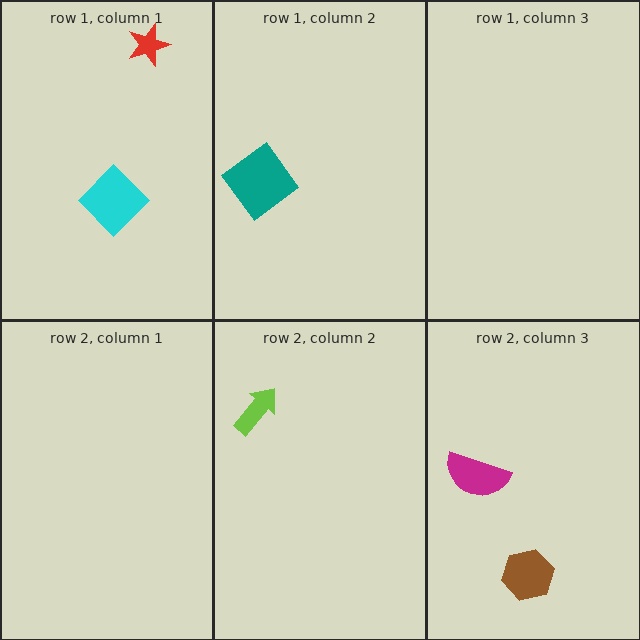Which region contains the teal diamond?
The row 1, column 2 region.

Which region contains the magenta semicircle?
The row 2, column 3 region.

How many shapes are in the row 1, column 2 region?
1.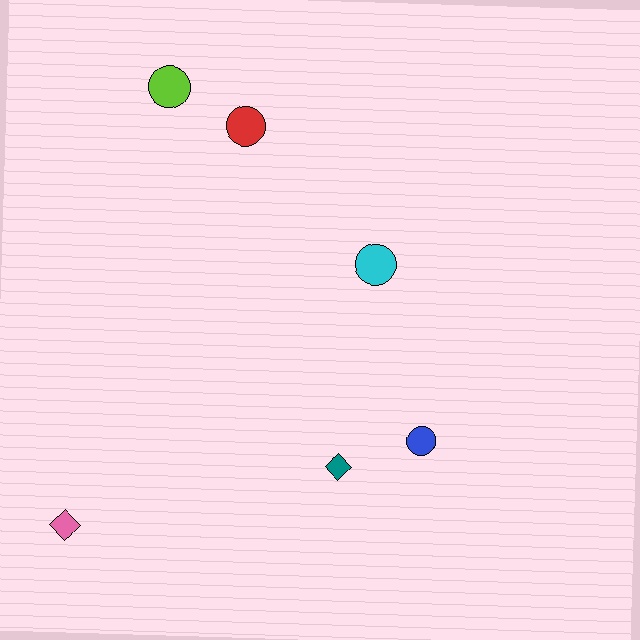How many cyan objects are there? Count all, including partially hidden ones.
There is 1 cyan object.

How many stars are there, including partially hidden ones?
There are no stars.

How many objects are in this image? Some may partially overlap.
There are 6 objects.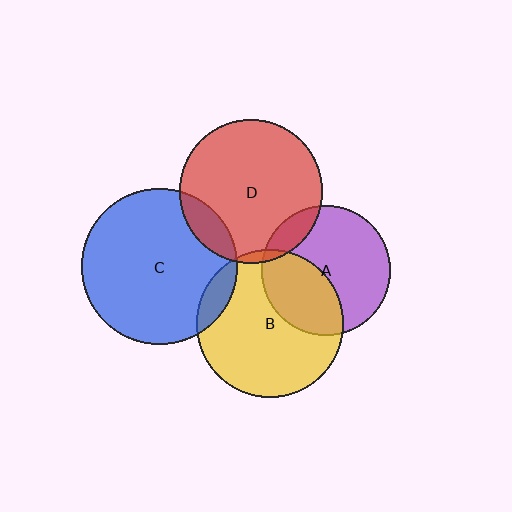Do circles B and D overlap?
Yes.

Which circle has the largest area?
Circle C (blue).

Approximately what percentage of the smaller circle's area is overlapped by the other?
Approximately 5%.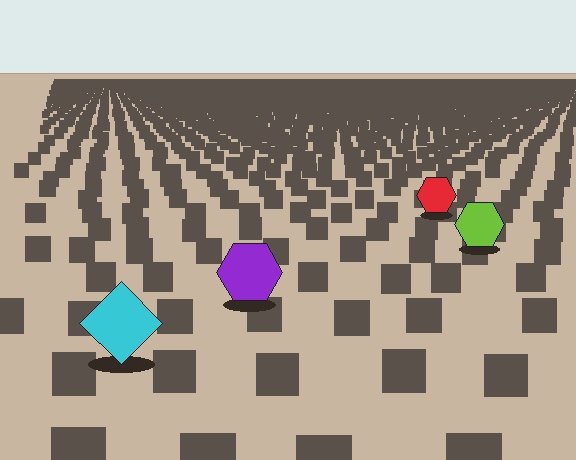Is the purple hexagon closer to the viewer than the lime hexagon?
Yes. The purple hexagon is closer — you can tell from the texture gradient: the ground texture is coarser near it.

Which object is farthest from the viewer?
The red hexagon is farthest from the viewer. It appears smaller and the ground texture around it is denser.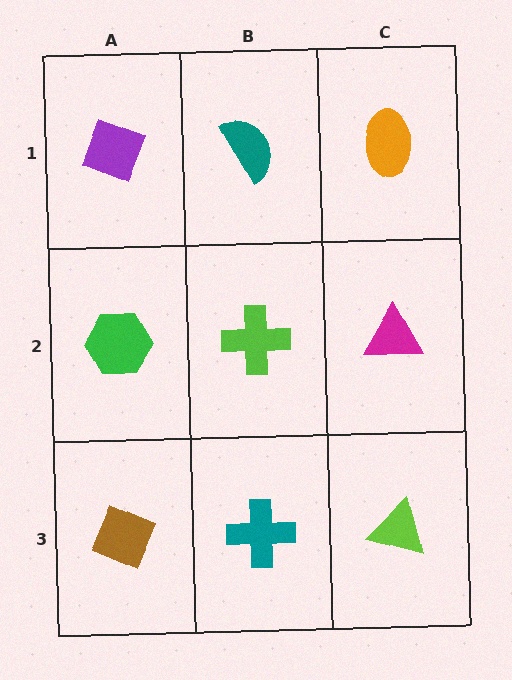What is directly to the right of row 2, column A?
A lime cross.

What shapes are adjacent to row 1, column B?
A lime cross (row 2, column B), a purple diamond (row 1, column A), an orange ellipse (row 1, column C).